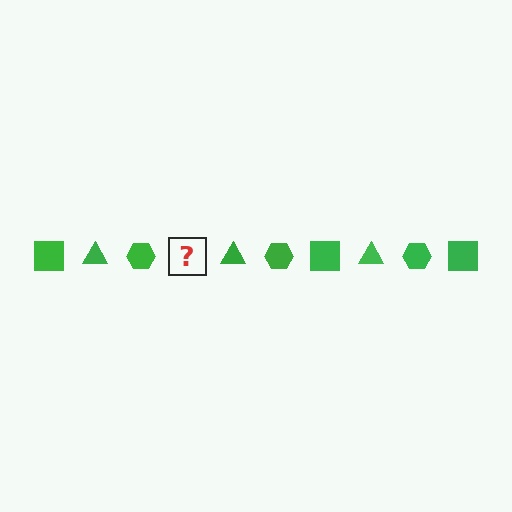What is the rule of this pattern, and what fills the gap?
The rule is that the pattern cycles through square, triangle, hexagon shapes in green. The gap should be filled with a green square.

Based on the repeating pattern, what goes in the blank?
The blank should be a green square.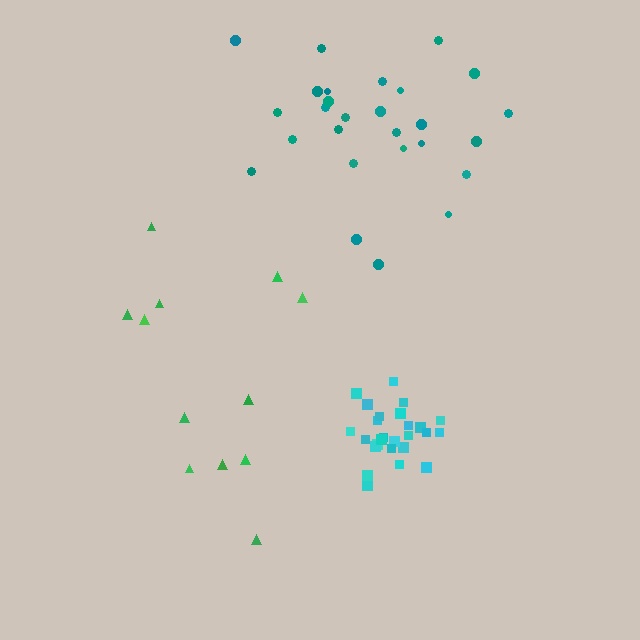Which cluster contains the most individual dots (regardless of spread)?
Teal (27).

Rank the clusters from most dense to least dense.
cyan, teal, green.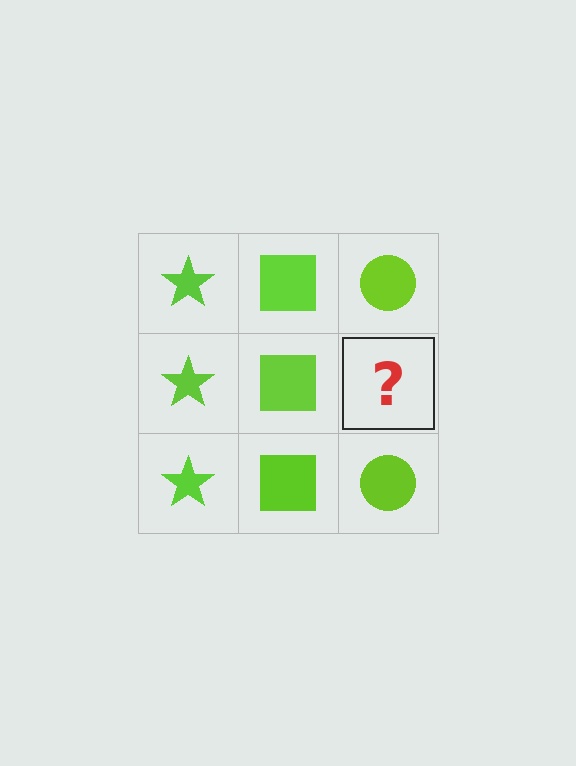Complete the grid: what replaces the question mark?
The question mark should be replaced with a lime circle.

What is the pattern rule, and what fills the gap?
The rule is that each column has a consistent shape. The gap should be filled with a lime circle.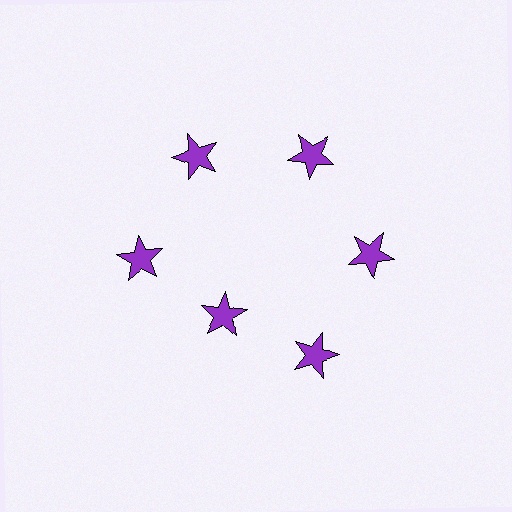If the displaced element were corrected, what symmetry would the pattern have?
It would have 6-fold rotational symmetry — the pattern would map onto itself every 60 degrees.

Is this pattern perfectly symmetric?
No. The 6 purple stars are arranged in a ring, but one element near the 7 o'clock position is pulled inward toward the center, breaking the 6-fold rotational symmetry.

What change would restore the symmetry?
The symmetry would be restored by moving it outward, back onto the ring so that all 6 stars sit at equal angles and equal distance from the center.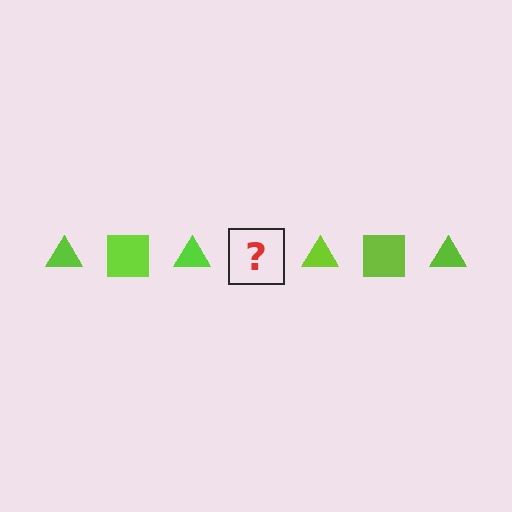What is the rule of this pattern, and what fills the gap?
The rule is that the pattern cycles through triangle, square shapes in lime. The gap should be filled with a lime square.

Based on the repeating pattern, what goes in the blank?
The blank should be a lime square.